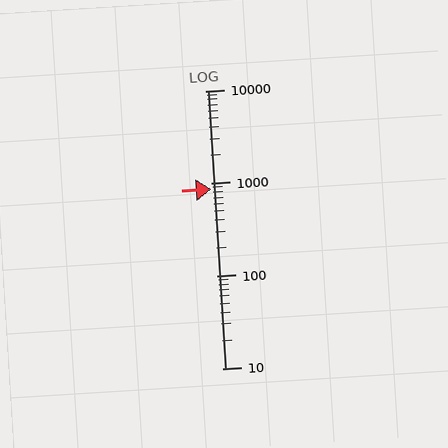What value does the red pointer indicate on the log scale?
The pointer indicates approximately 860.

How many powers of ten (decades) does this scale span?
The scale spans 3 decades, from 10 to 10000.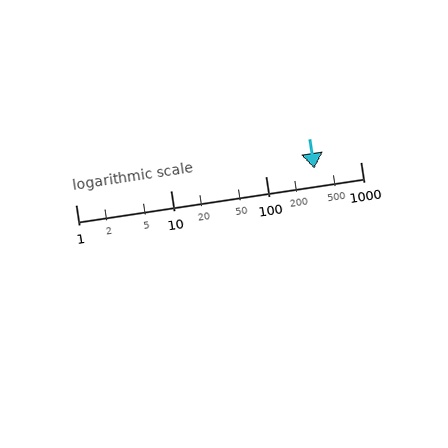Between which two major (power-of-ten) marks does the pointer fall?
The pointer is between 100 and 1000.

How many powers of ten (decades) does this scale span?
The scale spans 3 decades, from 1 to 1000.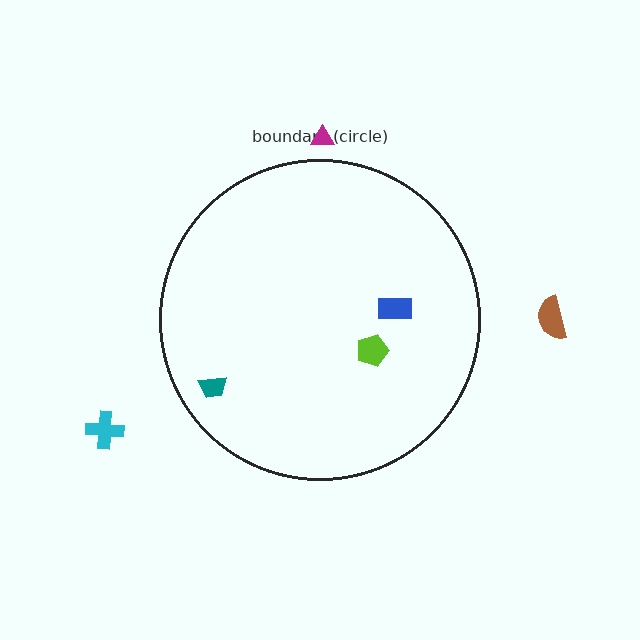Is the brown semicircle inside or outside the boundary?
Outside.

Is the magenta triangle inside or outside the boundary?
Outside.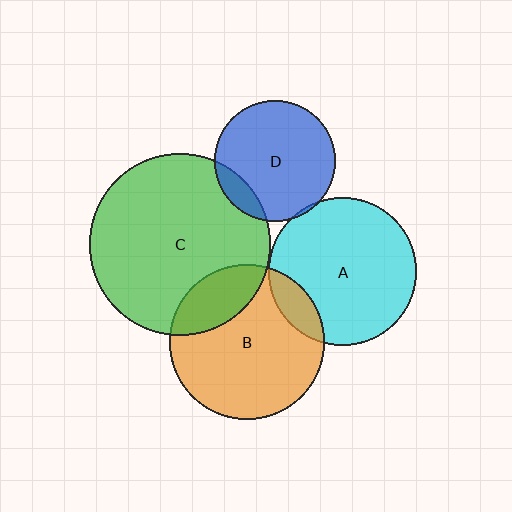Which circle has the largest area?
Circle C (green).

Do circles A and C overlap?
Yes.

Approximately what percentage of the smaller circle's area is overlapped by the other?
Approximately 5%.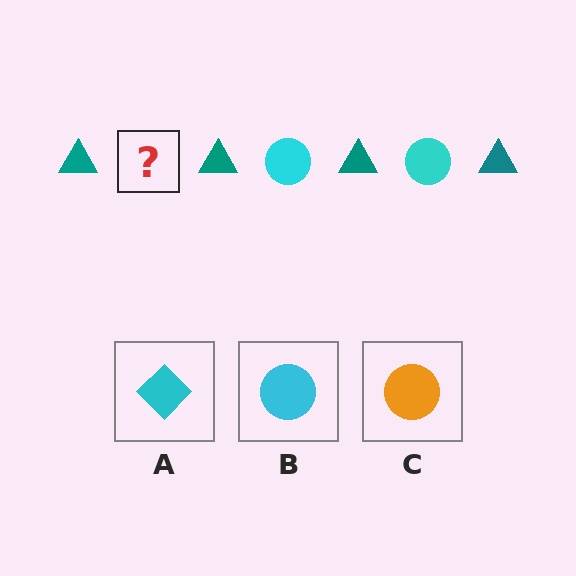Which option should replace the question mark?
Option B.